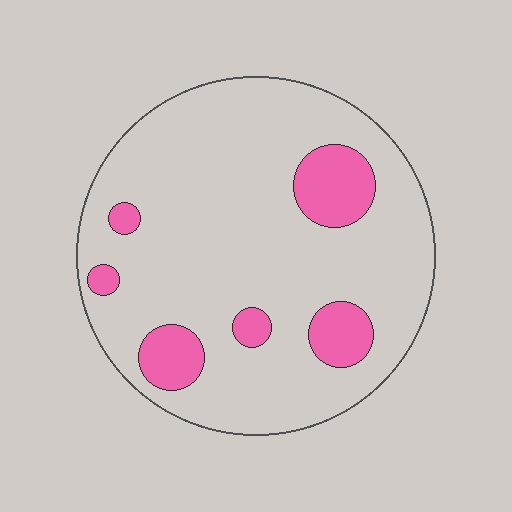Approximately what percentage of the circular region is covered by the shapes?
Approximately 15%.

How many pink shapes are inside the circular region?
6.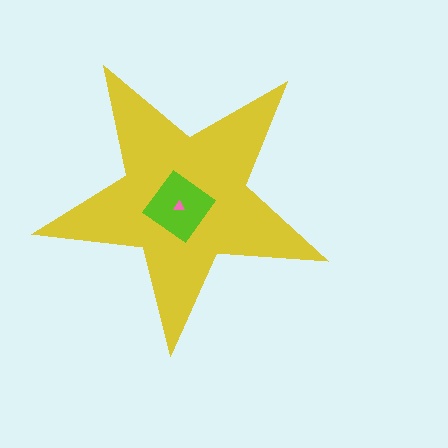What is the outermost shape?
The yellow star.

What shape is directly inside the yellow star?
The lime diamond.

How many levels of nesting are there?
3.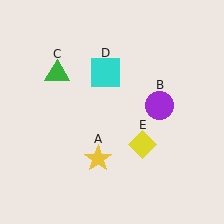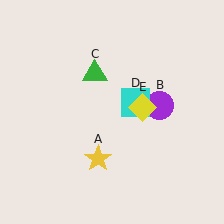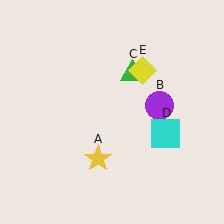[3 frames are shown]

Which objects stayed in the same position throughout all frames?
Yellow star (object A) and purple circle (object B) remained stationary.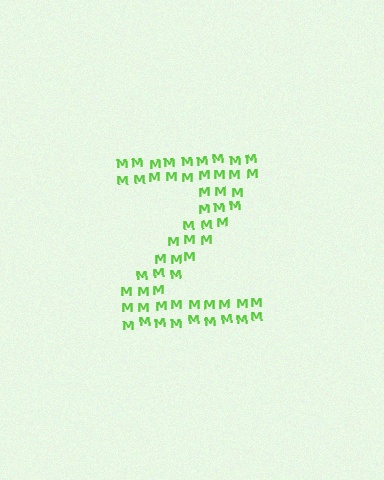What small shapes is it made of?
It is made of small letter M's.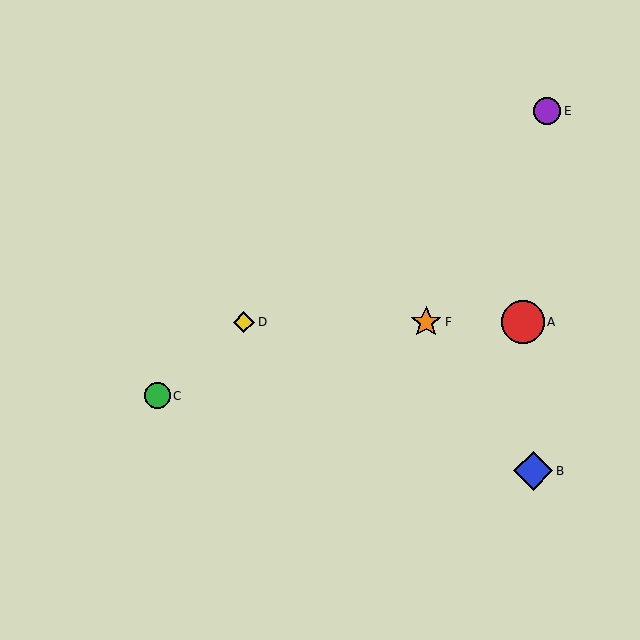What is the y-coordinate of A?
Object A is at y≈322.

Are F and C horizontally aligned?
No, F is at y≈322 and C is at y≈396.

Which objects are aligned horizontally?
Objects A, D, F are aligned horizontally.